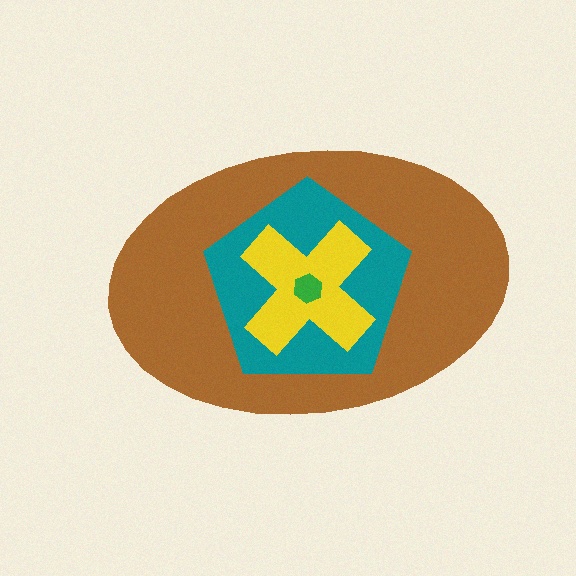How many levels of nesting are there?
4.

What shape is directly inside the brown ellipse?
The teal pentagon.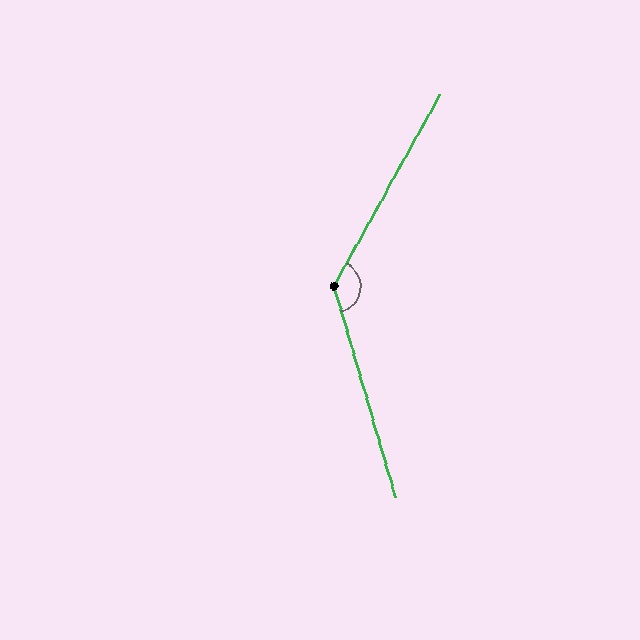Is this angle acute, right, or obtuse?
It is obtuse.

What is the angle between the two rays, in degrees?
Approximately 135 degrees.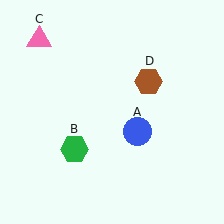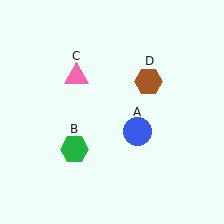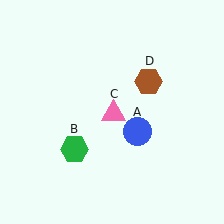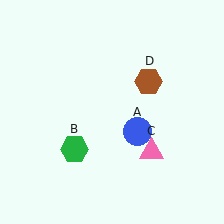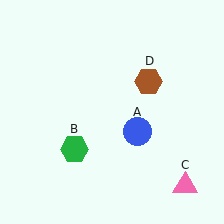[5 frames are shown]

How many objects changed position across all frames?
1 object changed position: pink triangle (object C).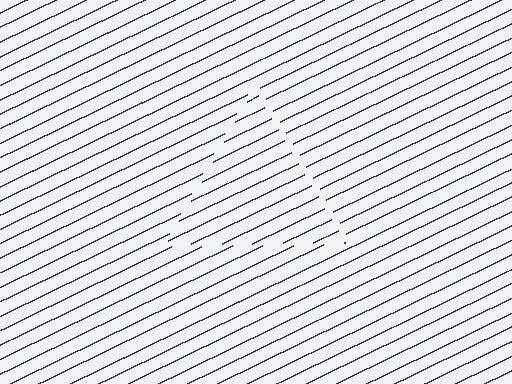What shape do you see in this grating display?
An illusory triangle. The interior of the shape contains the same grating, shifted by half a period — the contour is defined by the phase discontinuity where line-ends from the inner and outer gratings abut.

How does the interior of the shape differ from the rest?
The interior of the shape contains the same grating, shifted by half a period — the contour is defined by the phase discontinuity where line-ends from the inner and outer gratings abut.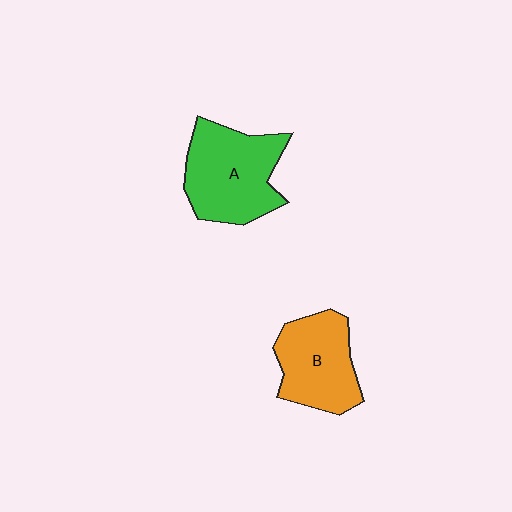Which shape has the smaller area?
Shape B (orange).